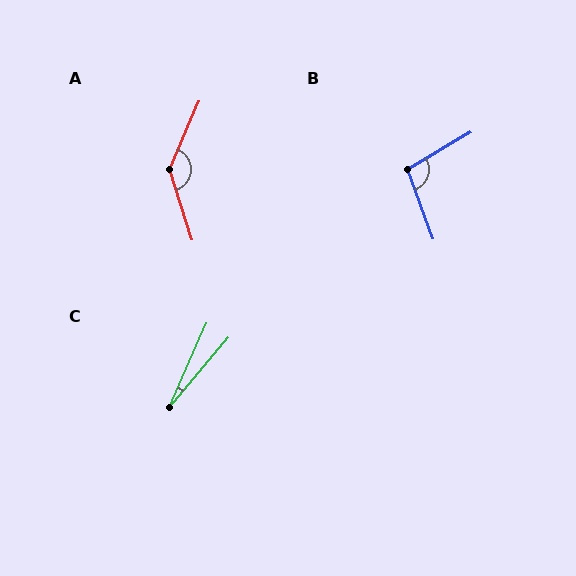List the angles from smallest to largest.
C (16°), B (101°), A (139°).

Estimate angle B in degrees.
Approximately 101 degrees.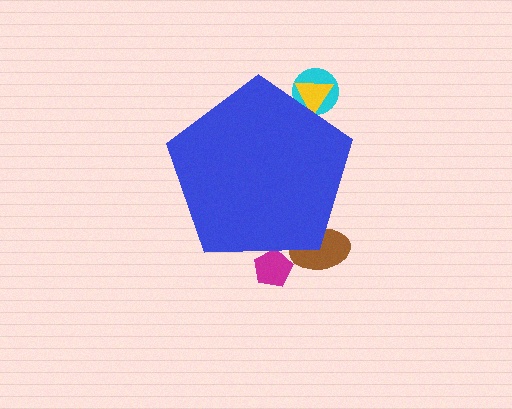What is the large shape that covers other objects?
A blue pentagon.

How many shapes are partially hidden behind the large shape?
4 shapes are partially hidden.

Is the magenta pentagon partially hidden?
Yes, the magenta pentagon is partially hidden behind the blue pentagon.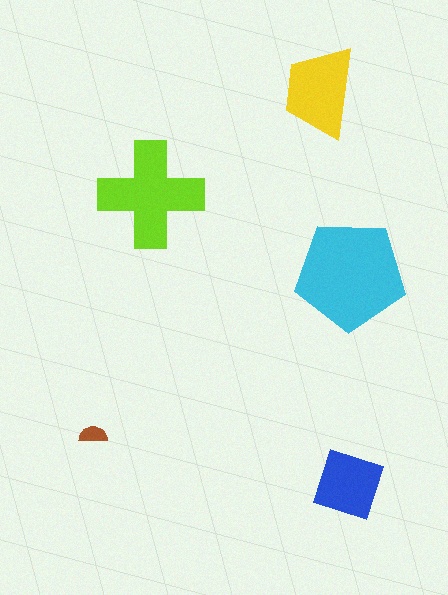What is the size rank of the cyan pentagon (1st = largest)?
1st.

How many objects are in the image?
There are 5 objects in the image.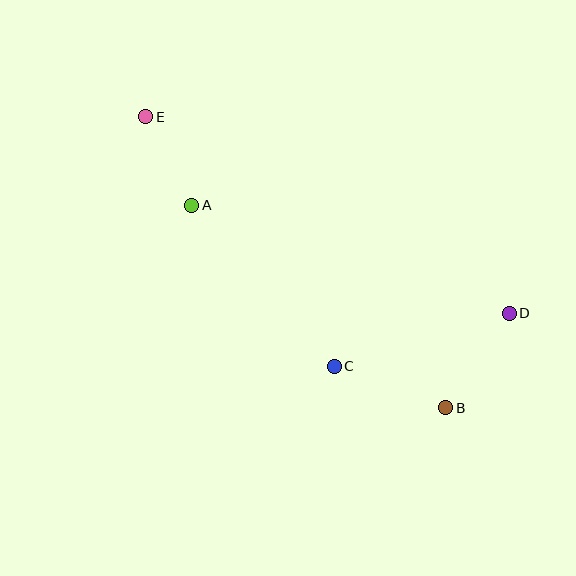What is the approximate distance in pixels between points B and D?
The distance between B and D is approximately 114 pixels.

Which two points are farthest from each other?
Points B and E are farthest from each other.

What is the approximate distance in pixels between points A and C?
The distance between A and C is approximately 215 pixels.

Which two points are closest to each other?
Points A and E are closest to each other.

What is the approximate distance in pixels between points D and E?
The distance between D and E is approximately 413 pixels.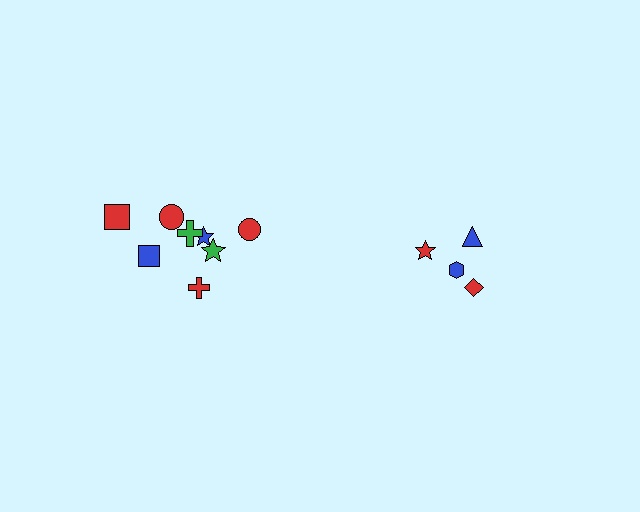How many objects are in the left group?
There are 8 objects.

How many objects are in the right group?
There are 4 objects.